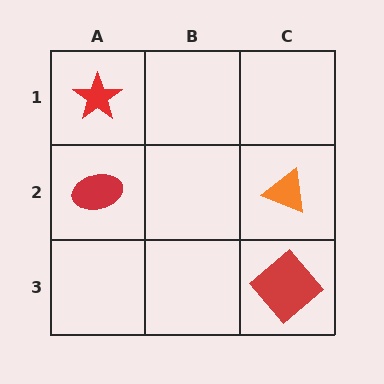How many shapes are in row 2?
2 shapes.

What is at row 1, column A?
A red star.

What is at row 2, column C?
An orange triangle.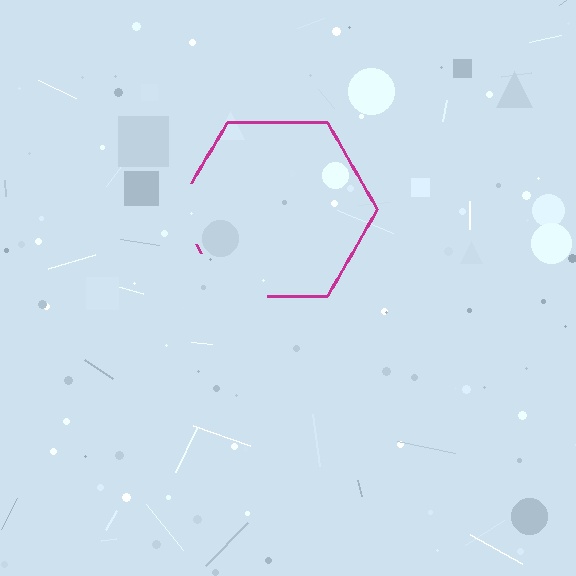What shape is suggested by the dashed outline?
The dashed outline suggests a hexagon.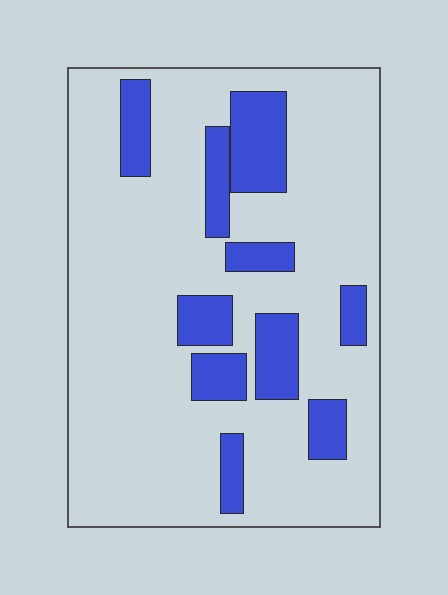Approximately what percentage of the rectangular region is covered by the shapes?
Approximately 20%.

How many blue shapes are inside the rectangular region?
10.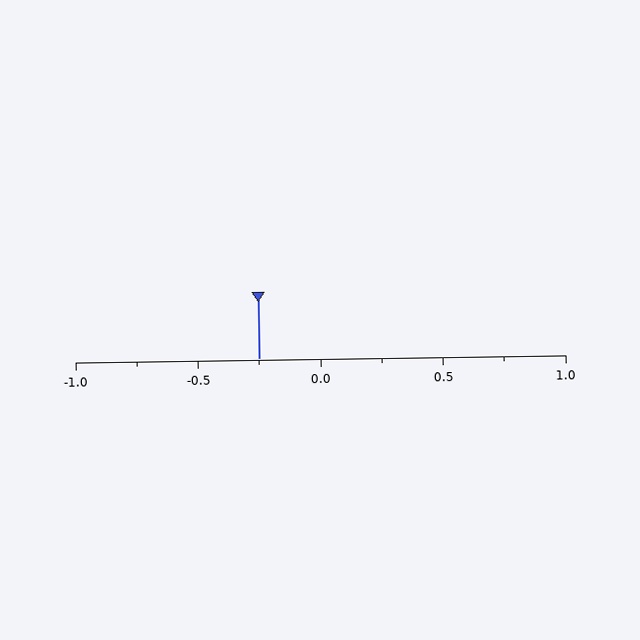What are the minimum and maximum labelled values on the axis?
The axis runs from -1.0 to 1.0.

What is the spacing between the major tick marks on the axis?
The major ticks are spaced 0.5 apart.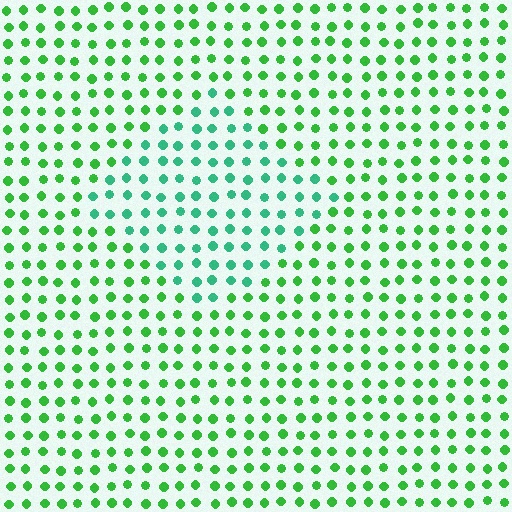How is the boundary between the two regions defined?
The boundary is defined purely by a slight shift in hue (about 33 degrees). Spacing, size, and orientation are identical on both sides.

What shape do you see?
I see a diamond.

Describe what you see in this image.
The image is filled with small green elements in a uniform arrangement. A diamond-shaped region is visible where the elements are tinted to a slightly different hue, forming a subtle color boundary.